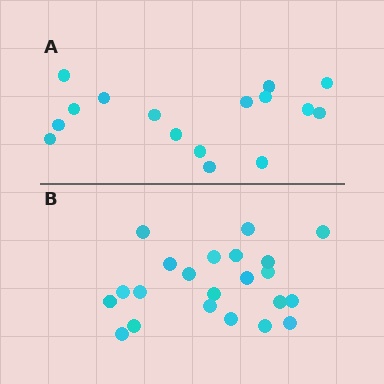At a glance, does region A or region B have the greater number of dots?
Region B (the bottom region) has more dots.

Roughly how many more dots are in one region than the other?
Region B has about 6 more dots than region A.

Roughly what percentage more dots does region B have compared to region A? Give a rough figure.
About 40% more.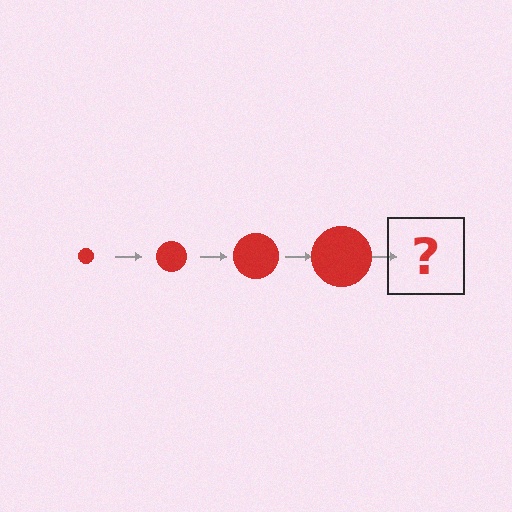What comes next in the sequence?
The next element should be a red circle, larger than the previous one.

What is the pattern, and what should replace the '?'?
The pattern is that the circle gets progressively larger each step. The '?' should be a red circle, larger than the previous one.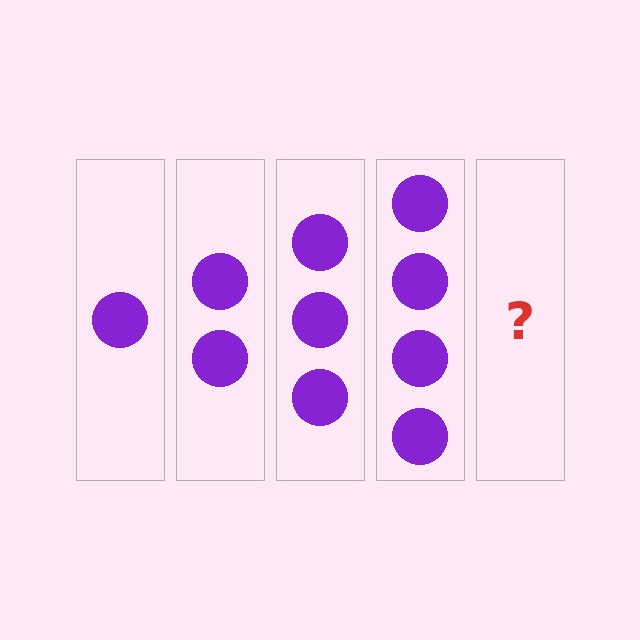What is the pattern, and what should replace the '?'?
The pattern is that each step adds one more circle. The '?' should be 5 circles.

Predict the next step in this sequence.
The next step is 5 circles.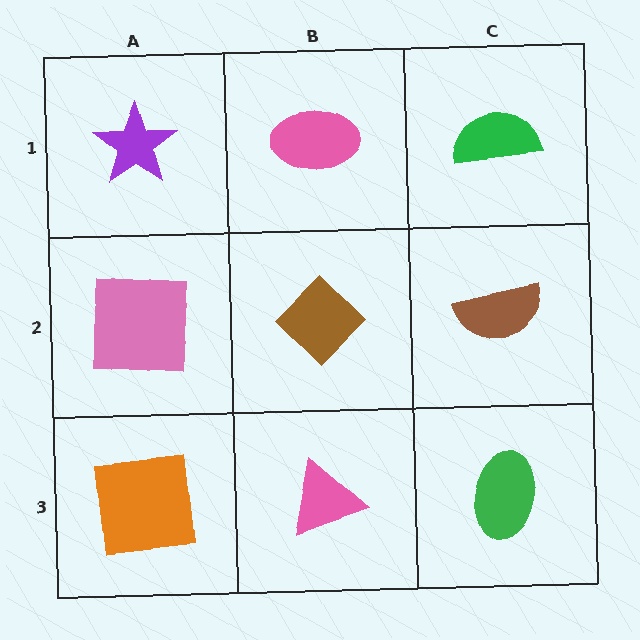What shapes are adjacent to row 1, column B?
A brown diamond (row 2, column B), a purple star (row 1, column A), a green semicircle (row 1, column C).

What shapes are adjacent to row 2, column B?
A pink ellipse (row 1, column B), a pink triangle (row 3, column B), a pink square (row 2, column A), a brown semicircle (row 2, column C).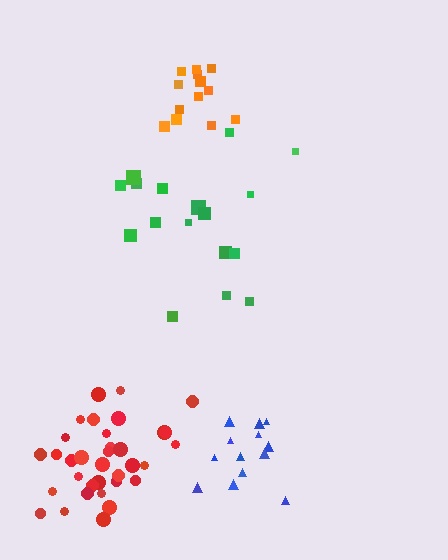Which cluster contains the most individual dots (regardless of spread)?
Red (35).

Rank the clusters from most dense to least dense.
blue, orange, red, green.